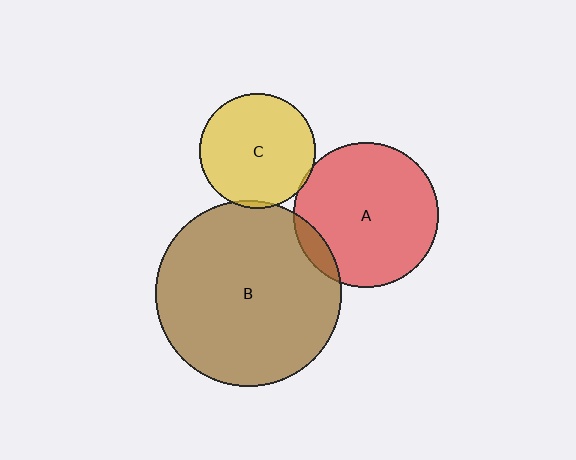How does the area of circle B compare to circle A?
Approximately 1.7 times.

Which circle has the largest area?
Circle B (brown).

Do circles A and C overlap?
Yes.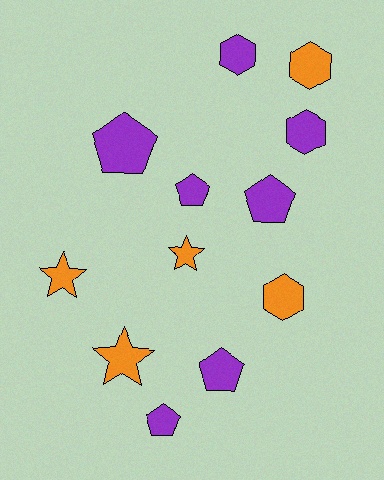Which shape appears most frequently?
Pentagon, with 5 objects.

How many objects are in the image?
There are 12 objects.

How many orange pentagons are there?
There are no orange pentagons.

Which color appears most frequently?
Purple, with 7 objects.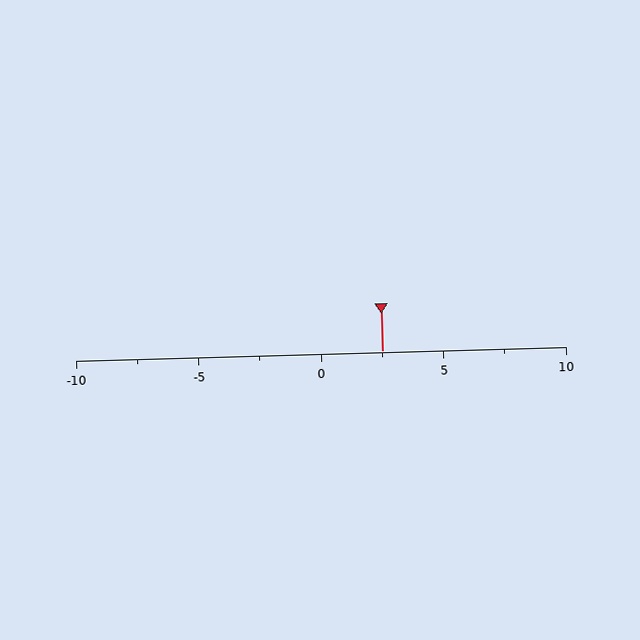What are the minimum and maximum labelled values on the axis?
The axis runs from -10 to 10.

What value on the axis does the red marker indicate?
The marker indicates approximately 2.5.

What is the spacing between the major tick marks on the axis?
The major ticks are spaced 5 apart.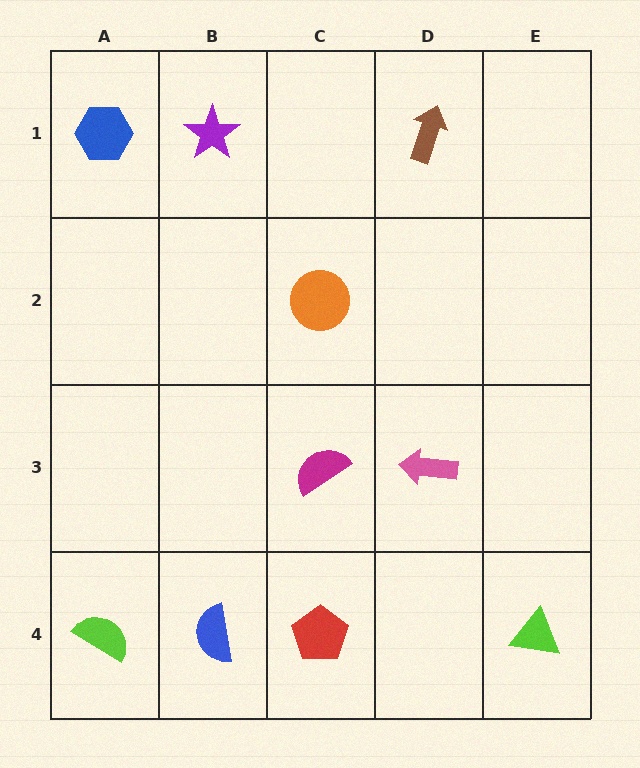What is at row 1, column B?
A purple star.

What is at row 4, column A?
A lime semicircle.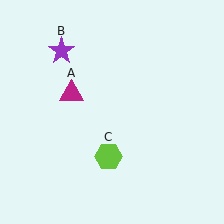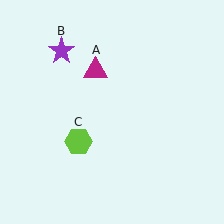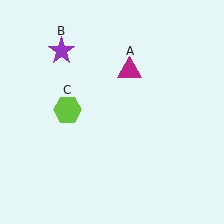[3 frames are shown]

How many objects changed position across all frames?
2 objects changed position: magenta triangle (object A), lime hexagon (object C).